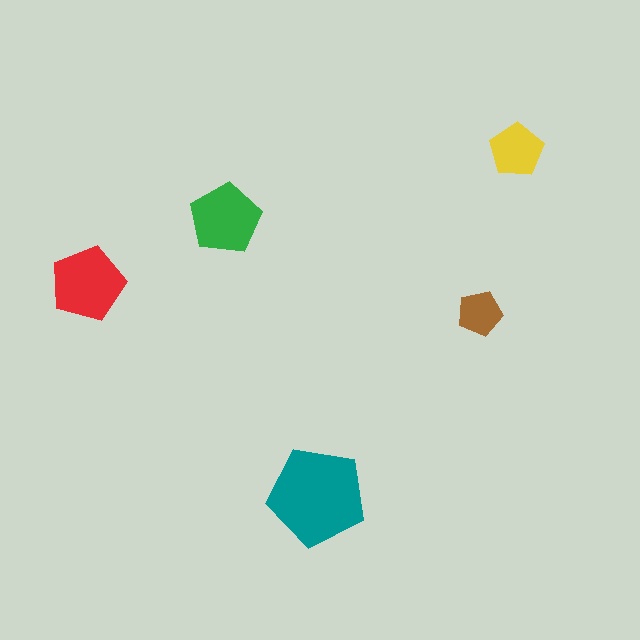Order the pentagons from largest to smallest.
the teal one, the red one, the green one, the yellow one, the brown one.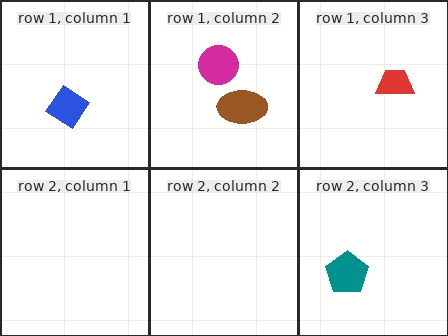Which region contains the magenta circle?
The row 1, column 2 region.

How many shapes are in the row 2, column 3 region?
1.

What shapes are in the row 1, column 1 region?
The blue diamond.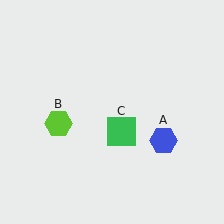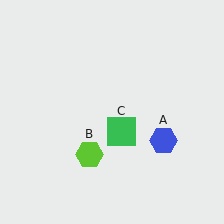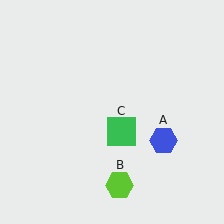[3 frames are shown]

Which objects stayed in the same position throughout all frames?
Blue hexagon (object A) and green square (object C) remained stationary.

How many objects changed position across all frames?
1 object changed position: lime hexagon (object B).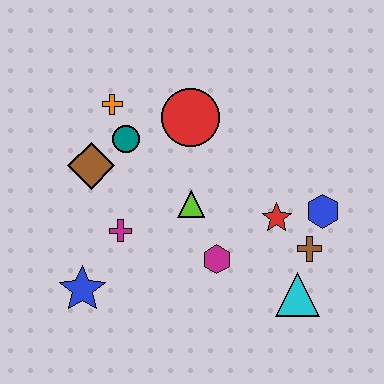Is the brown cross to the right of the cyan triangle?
Yes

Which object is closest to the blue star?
The magenta cross is closest to the blue star.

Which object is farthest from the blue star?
The blue hexagon is farthest from the blue star.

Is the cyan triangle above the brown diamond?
No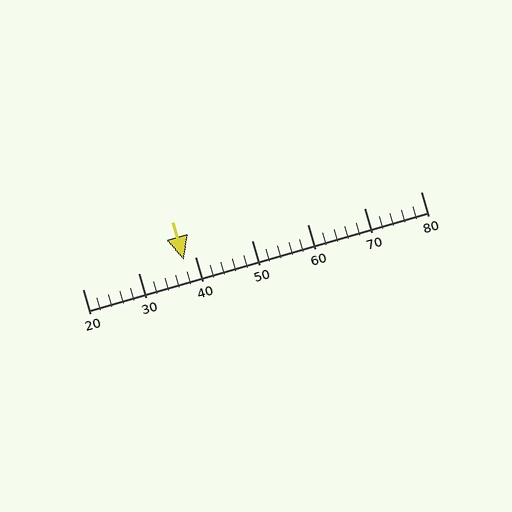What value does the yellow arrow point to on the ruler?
The yellow arrow points to approximately 38.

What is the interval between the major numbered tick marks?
The major tick marks are spaced 10 units apart.